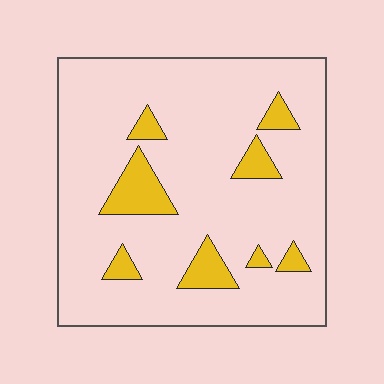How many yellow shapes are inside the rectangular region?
8.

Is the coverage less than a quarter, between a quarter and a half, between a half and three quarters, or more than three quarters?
Less than a quarter.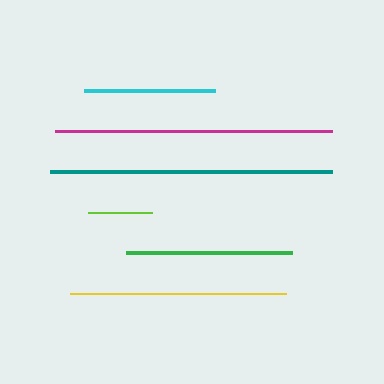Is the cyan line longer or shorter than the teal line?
The teal line is longer than the cyan line.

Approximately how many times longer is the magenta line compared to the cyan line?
The magenta line is approximately 2.1 times the length of the cyan line.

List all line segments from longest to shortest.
From longest to shortest: teal, magenta, yellow, green, cyan, lime.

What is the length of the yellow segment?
The yellow segment is approximately 217 pixels long.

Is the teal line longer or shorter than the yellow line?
The teal line is longer than the yellow line.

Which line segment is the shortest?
The lime line is the shortest at approximately 64 pixels.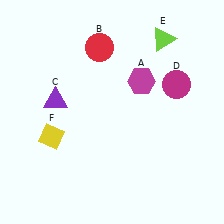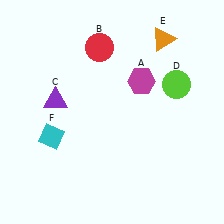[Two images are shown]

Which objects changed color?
D changed from magenta to lime. E changed from lime to orange. F changed from yellow to cyan.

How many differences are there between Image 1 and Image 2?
There are 3 differences between the two images.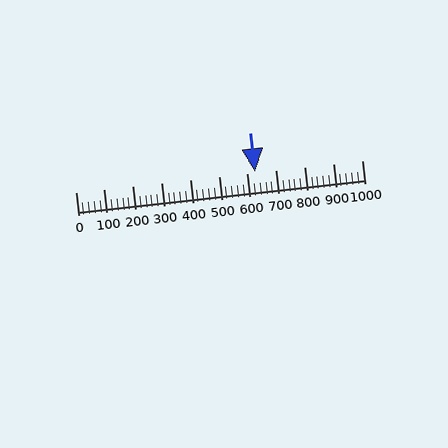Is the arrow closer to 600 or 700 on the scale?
The arrow is closer to 600.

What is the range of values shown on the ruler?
The ruler shows values from 0 to 1000.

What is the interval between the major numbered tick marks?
The major tick marks are spaced 100 units apart.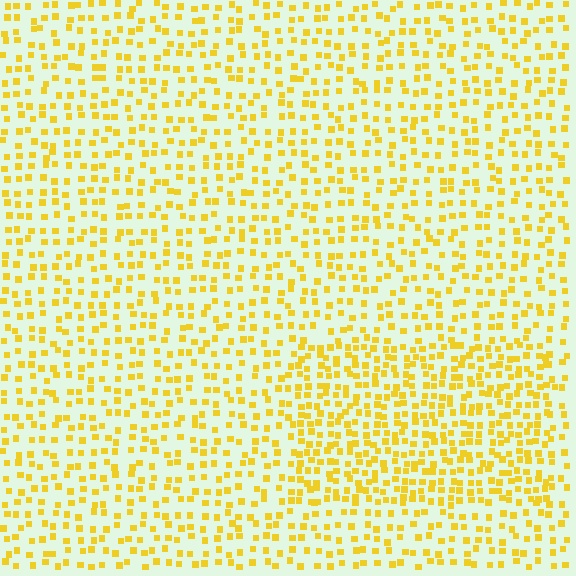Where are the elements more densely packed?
The elements are more densely packed inside the rectangle boundary.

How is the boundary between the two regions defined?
The boundary is defined by a change in element density (approximately 1.7x ratio). All elements are the same color, size, and shape.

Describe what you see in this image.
The image contains small yellow elements arranged at two different densities. A rectangle-shaped region is visible where the elements are more densely packed than the surrounding area.